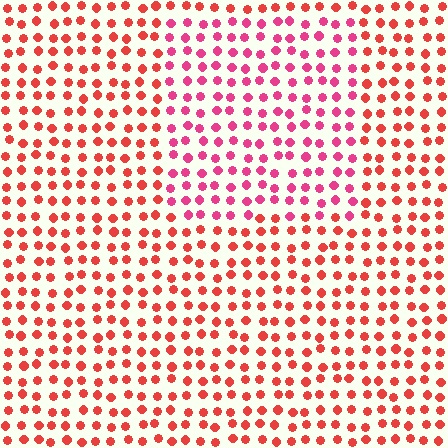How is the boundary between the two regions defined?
The boundary is defined purely by a slight shift in hue (about 30 degrees). Spacing, size, and orientation are identical on both sides.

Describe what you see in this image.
The image is filled with small red elements in a uniform arrangement. A rectangle-shaped region is visible where the elements are tinted to a slightly different hue, forming a subtle color boundary.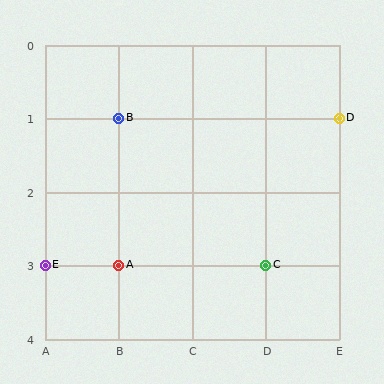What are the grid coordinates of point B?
Point B is at grid coordinates (B, 1).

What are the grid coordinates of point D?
Point D is at grid coordinates (E, 1).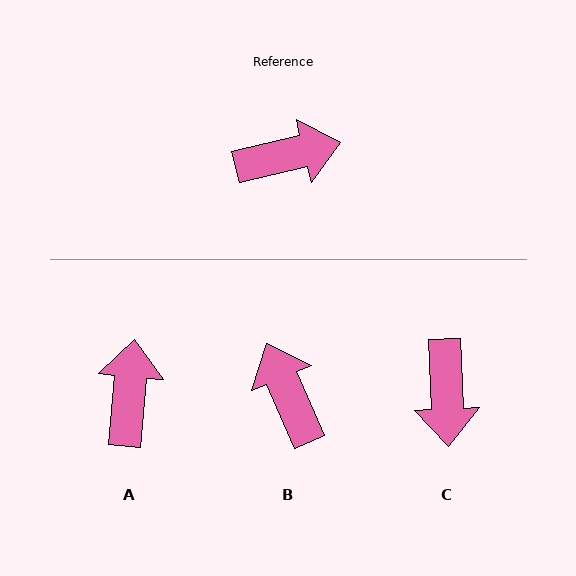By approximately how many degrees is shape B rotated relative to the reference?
Approximately 100 degrees counter-clockwise.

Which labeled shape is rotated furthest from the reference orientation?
C, about 101 degrees away.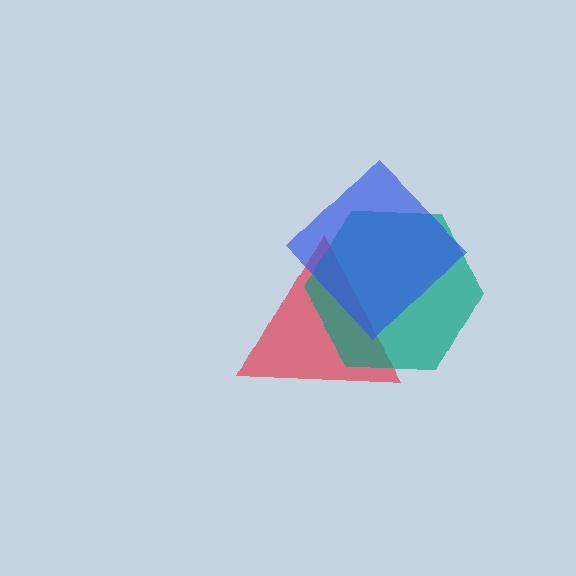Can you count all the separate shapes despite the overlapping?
Yes, there are 3 separate shapes.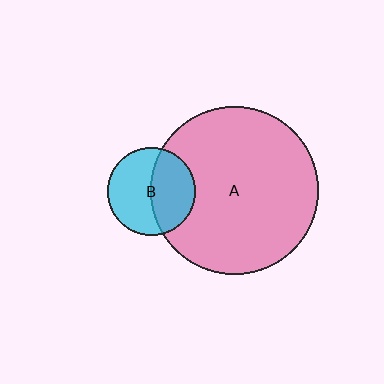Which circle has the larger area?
Circle A (pink).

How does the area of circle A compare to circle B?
Approximately 3.7 times.